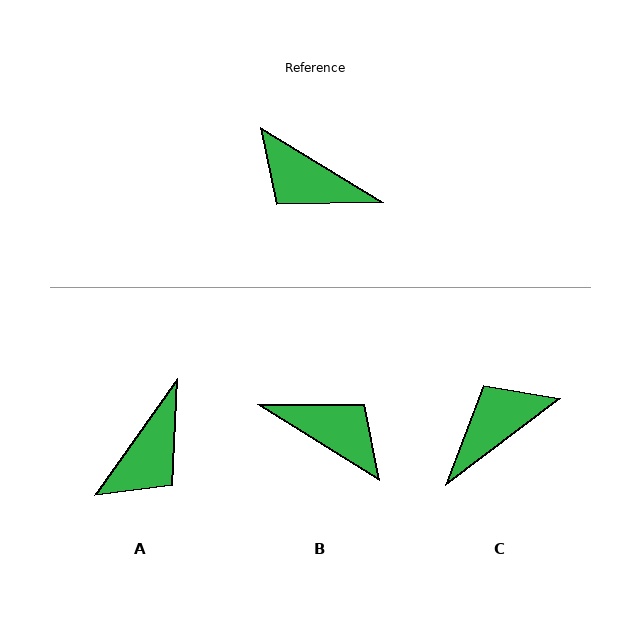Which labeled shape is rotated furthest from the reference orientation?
B, about 179 degrees away.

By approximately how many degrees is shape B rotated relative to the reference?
Approximately 179 degrees counter-clockwise.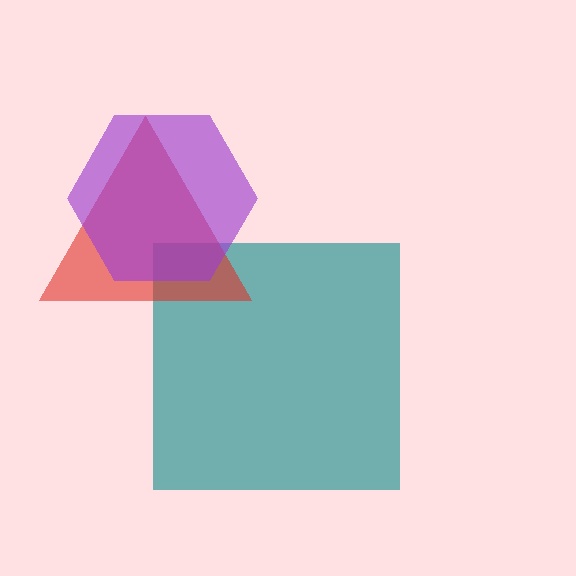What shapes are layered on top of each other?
The layered shapes are: a teal square, a red triangle, a purple hexagon.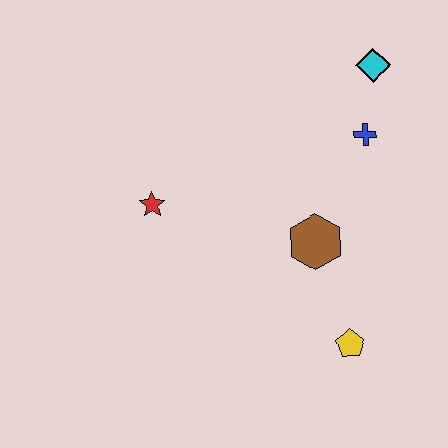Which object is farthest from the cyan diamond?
The yellow pentagon is farthest from the cyan diamond.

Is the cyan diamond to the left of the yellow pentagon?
No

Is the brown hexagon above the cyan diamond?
No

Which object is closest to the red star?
The brown hexagon is closest to the red star.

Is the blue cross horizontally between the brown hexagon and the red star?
No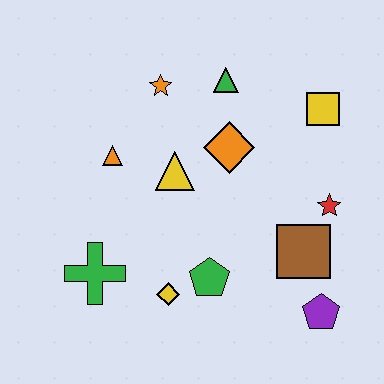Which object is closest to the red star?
The brown square is closest to the red star.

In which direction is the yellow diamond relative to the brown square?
The yellow diamond is to the left of the brown square.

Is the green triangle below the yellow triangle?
No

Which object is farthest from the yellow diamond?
The yellow square is farthest from the yellow diamond.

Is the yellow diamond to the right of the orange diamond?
No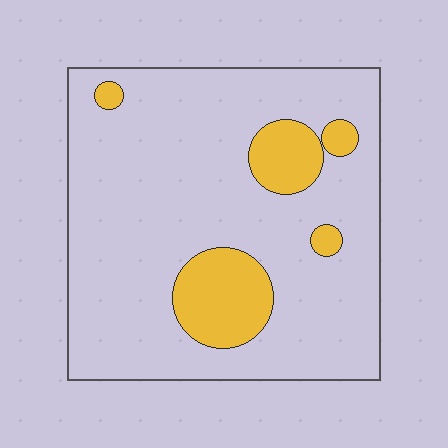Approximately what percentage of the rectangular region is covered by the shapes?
Approximately 15%.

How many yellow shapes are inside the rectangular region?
5.